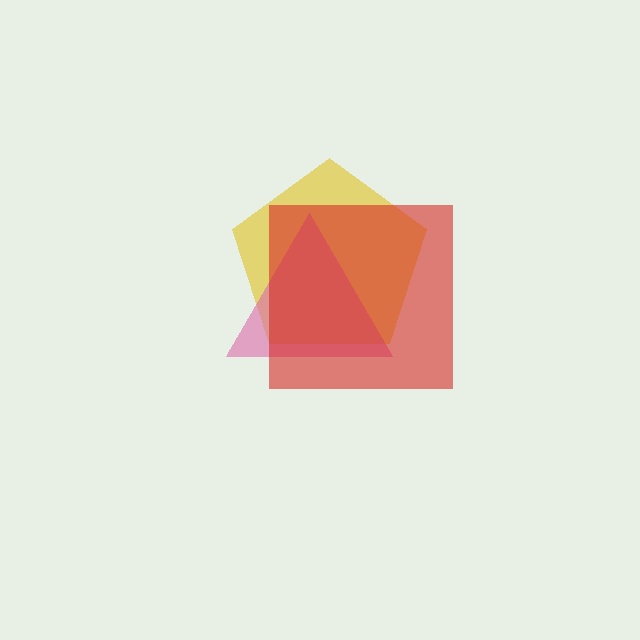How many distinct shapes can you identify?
There are 3 distinct shapes: a yellow pentagon, a pink triangle, a red square.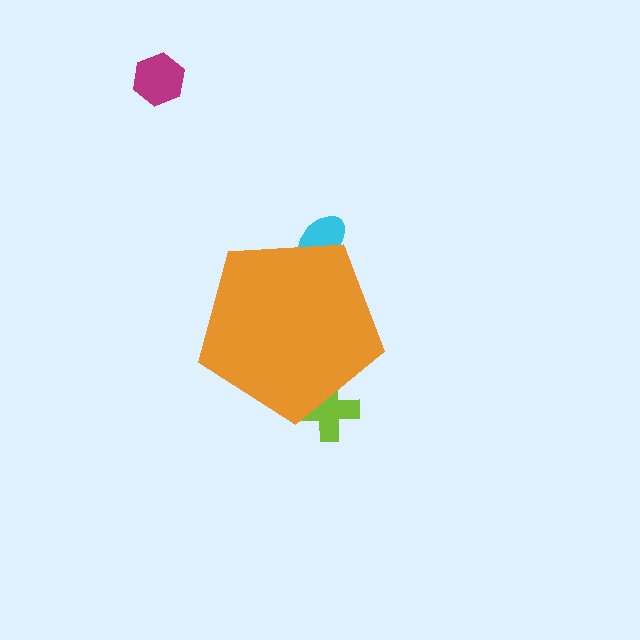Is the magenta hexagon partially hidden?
No, the magenta hexagon is fully visible.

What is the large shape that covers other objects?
An orange pentagon.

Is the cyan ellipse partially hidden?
Yes, the cyan ellipse is partially hidden behind the orange pentagon.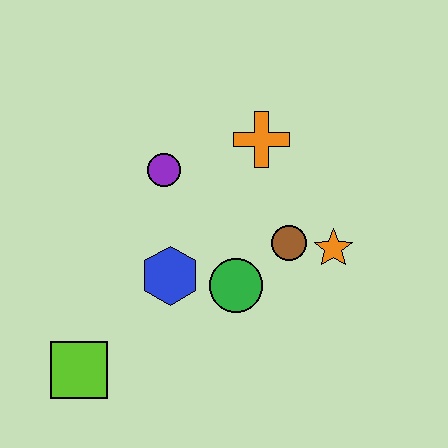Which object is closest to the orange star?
The brown circle is closest to the orange star.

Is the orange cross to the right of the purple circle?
Yes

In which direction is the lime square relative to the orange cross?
The lime square is below the orange cross.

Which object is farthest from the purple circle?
The lime square is farthest from the purple circle.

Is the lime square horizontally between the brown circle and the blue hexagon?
No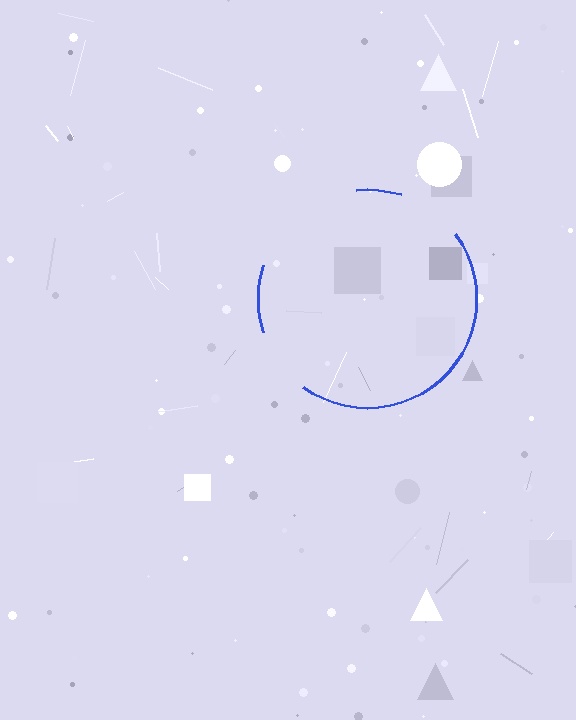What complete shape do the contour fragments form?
The contour fragments form a circle.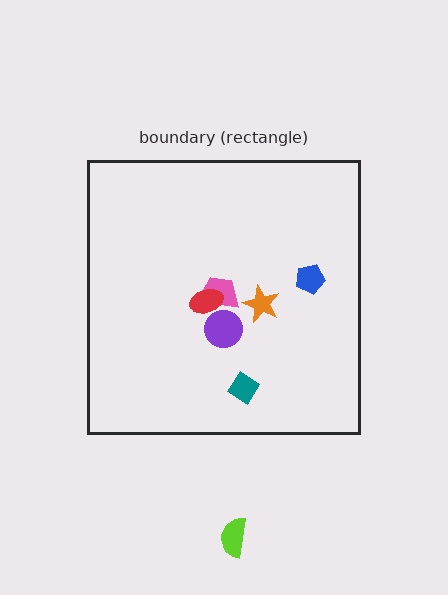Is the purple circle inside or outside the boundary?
Inside.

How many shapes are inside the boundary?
6 inside, 1 outside.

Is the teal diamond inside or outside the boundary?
Inside.